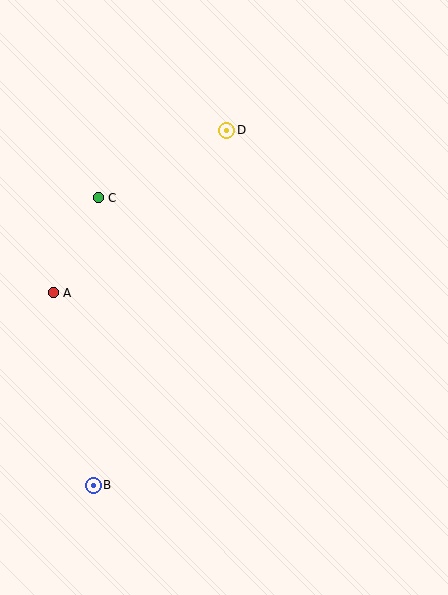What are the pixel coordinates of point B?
Point B is at (93, 485).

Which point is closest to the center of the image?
Point C at (98, 198) is closest to the center.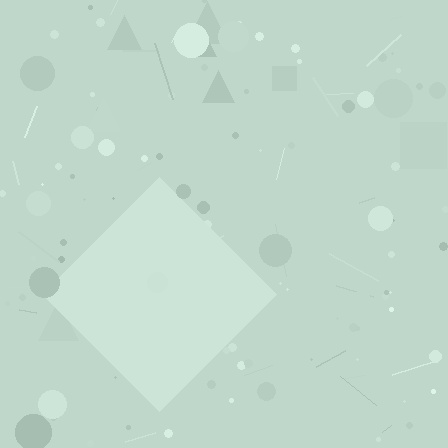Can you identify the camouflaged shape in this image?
The camouflaged shape is a diamond.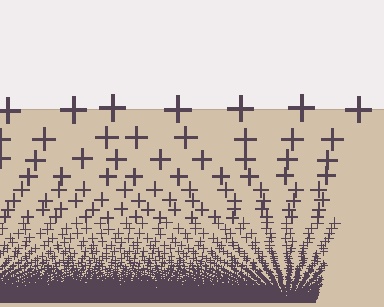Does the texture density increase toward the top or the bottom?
Density increases toward the bottom.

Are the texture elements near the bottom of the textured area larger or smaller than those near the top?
Smaller. The gradient is inverted — elements near the bottom are smaller and denser.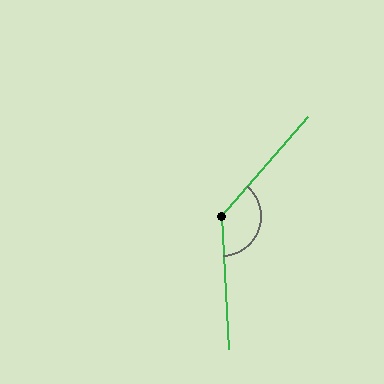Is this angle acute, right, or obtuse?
It is obtuse.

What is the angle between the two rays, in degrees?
Approximately 136 degrees.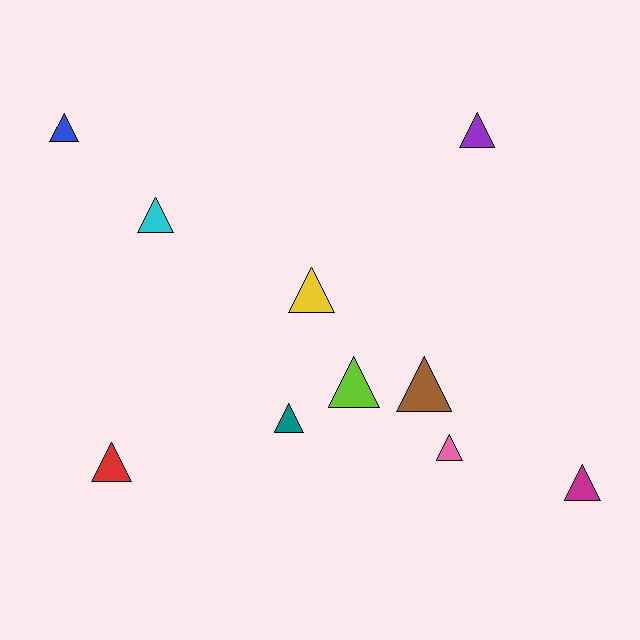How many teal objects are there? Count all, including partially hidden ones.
There is 1 teal object.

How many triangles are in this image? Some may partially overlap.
There are 10 triangles.